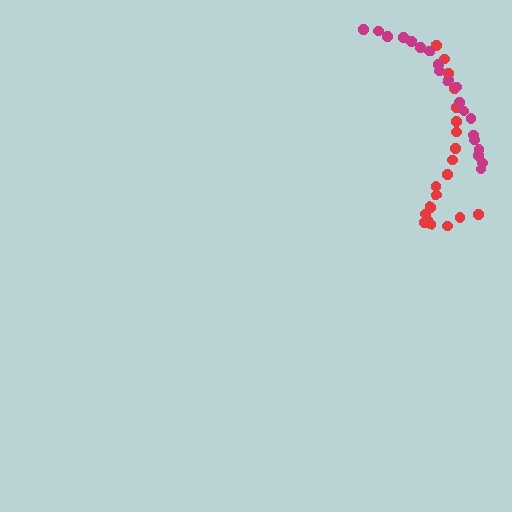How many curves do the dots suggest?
There are 2 distinct paths.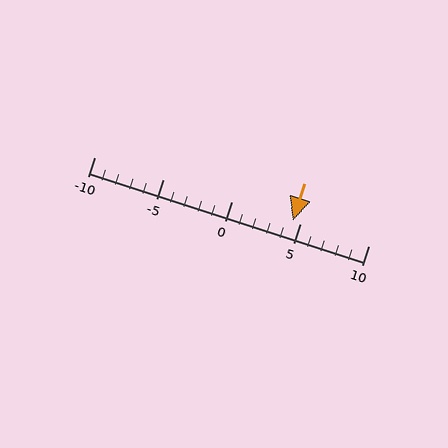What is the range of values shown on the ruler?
The ruler shows values from -10 to 10.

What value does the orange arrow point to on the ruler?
The orange arrow points to approximately 4.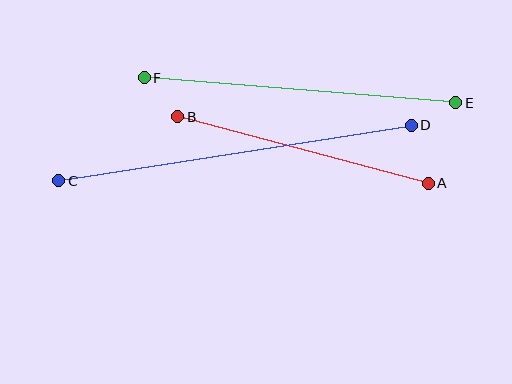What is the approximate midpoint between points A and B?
The midpoint is at approximately (303, 150) pixels.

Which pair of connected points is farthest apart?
Points C and D are farthest apart.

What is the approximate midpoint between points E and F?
The midpoint is at approximately (300, 90) pixels.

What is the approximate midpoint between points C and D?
The midpoint is at approximately (235, 153) pixels.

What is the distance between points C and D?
The distance is approximately 357 pixels.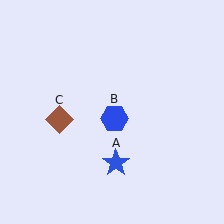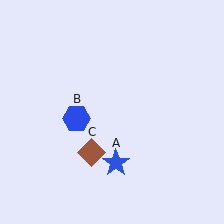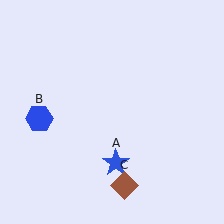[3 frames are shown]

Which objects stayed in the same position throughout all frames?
Blue star (object A) remained stationary.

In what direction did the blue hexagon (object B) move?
The blue hexagon (object B) moved left.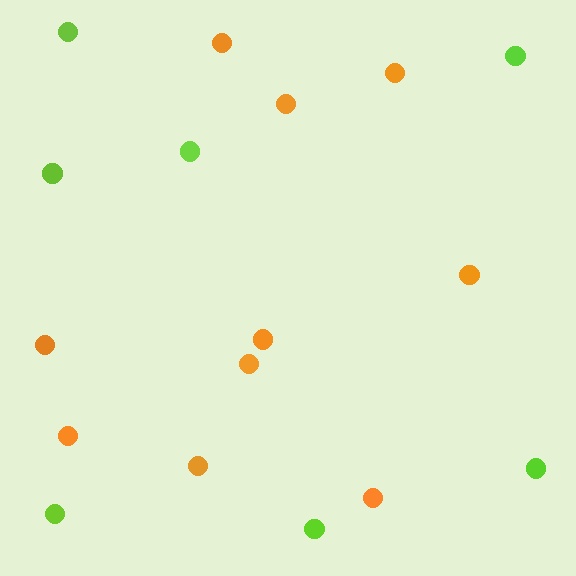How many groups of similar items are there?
There are 2 groups: one group of orange circles (10) and one group of lime circles (7).